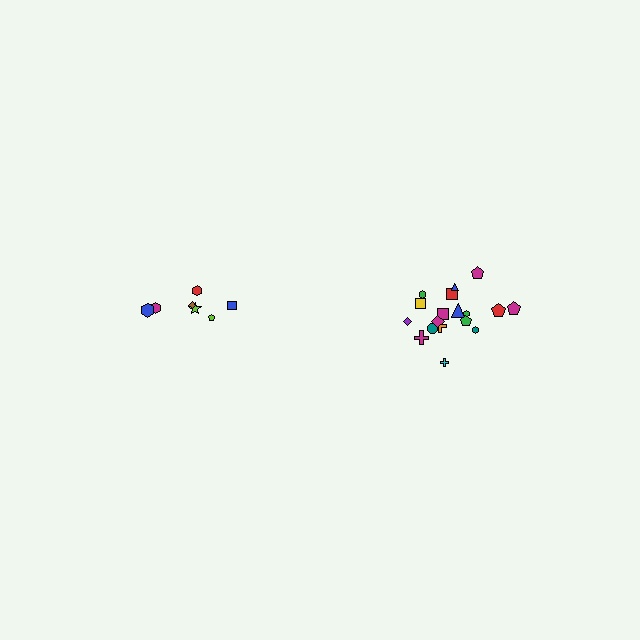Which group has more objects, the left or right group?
The right group.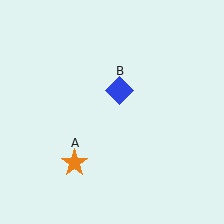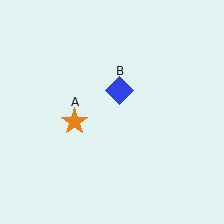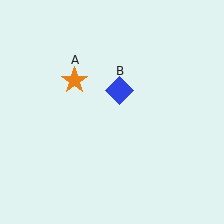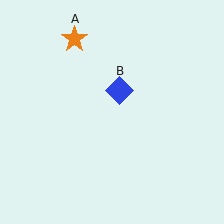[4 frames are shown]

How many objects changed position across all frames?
1 object changed position: orange star (object A).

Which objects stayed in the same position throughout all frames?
Blue diamond (object B) remained stationary.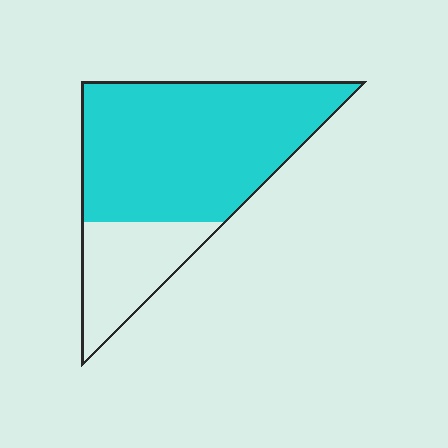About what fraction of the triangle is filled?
About three quarters (3/4).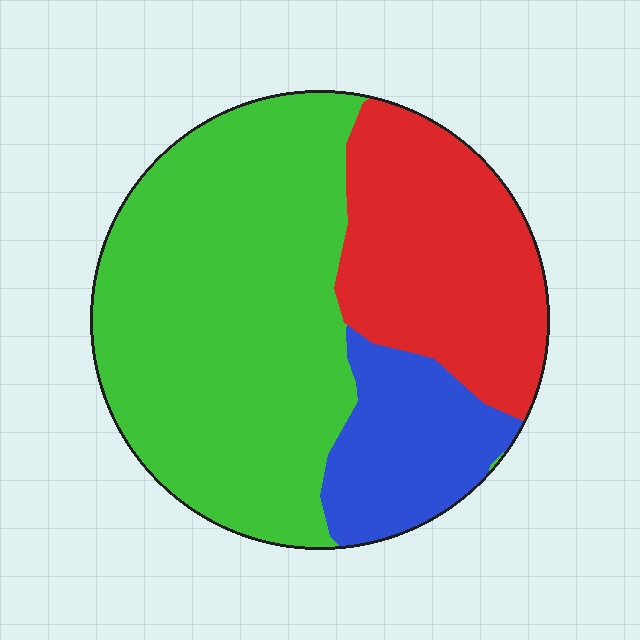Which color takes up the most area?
Green, at roughly 55%.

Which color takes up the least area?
Blue, at roughly 15%.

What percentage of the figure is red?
Red covers 28% of the figure.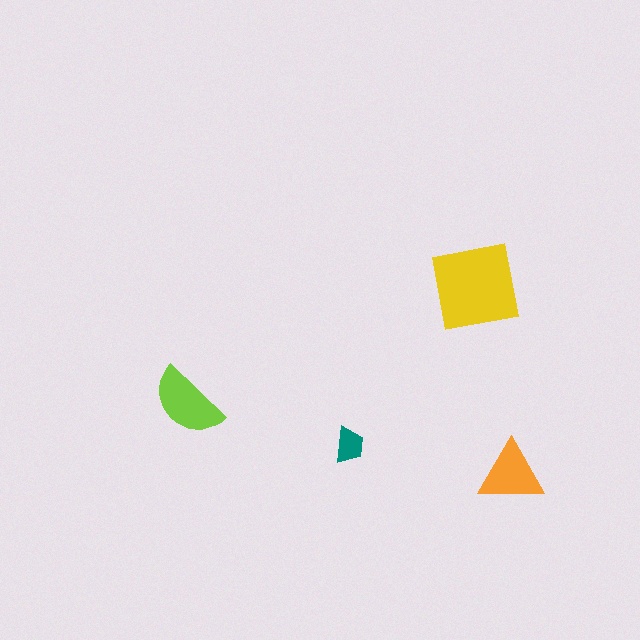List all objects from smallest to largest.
The teal trapezoid, the orange triangle, the lime semicircle, the yellow square.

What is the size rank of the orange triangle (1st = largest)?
3rd.